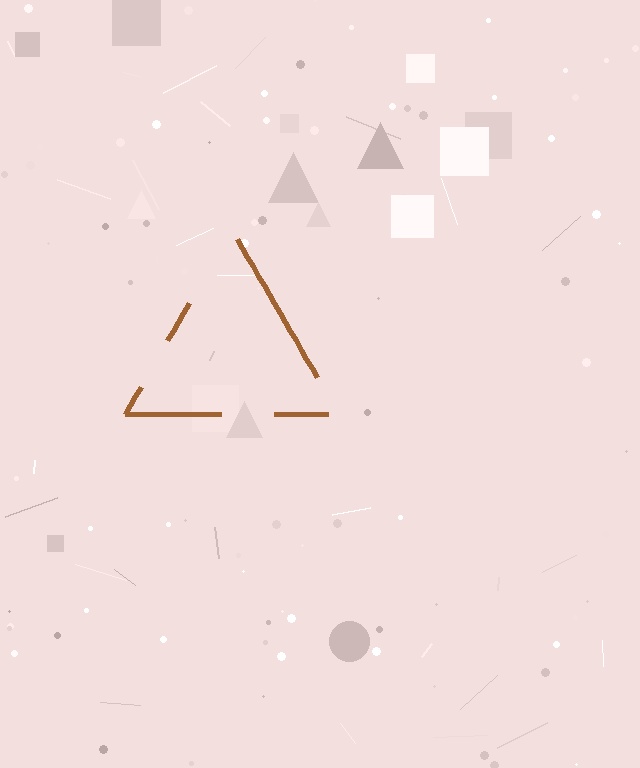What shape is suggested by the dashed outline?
The dashed outline suggests a triangle.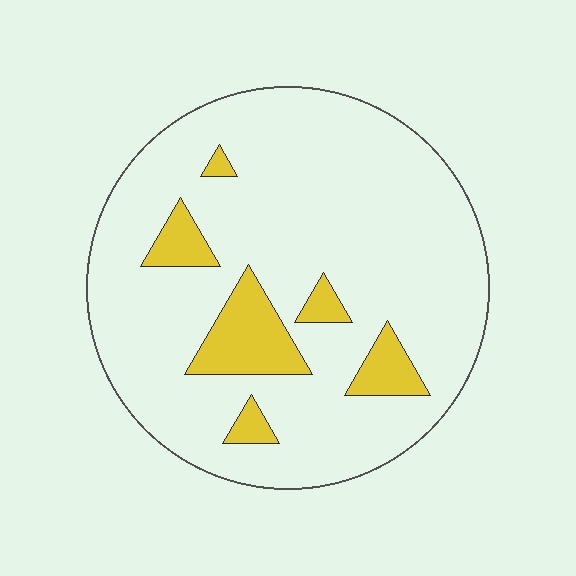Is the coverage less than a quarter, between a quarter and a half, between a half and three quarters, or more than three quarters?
Less than a quarter.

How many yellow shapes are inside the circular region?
6.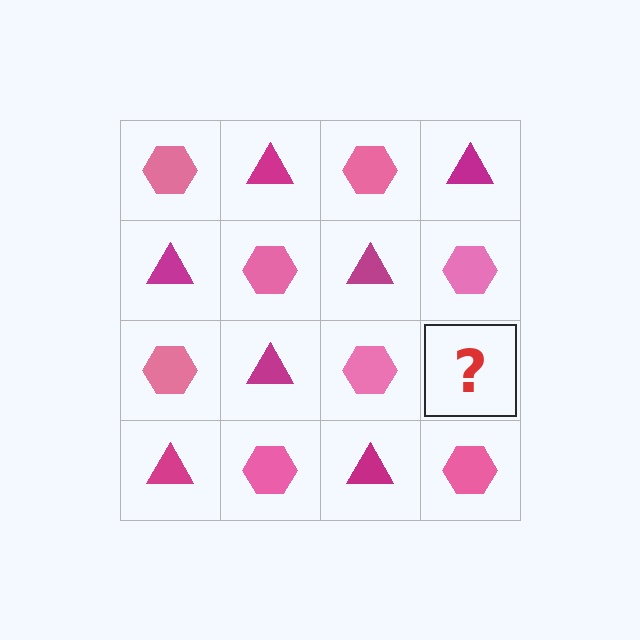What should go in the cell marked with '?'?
The missing cell should contain a magenta triangle.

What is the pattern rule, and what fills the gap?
The rule is that it alternates pink hexagon and magenta triangle in a checkerboard pattern. The gap should be filled with a magenta triangle.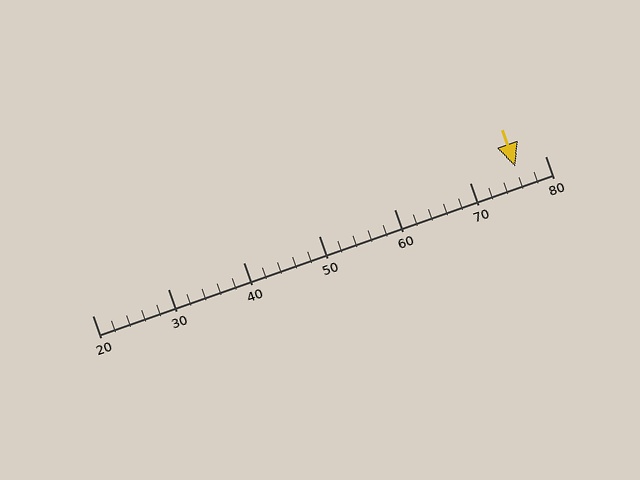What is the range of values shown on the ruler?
The ruler shows values from 20 to 80.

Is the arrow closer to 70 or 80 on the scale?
The arrow is closer to 80.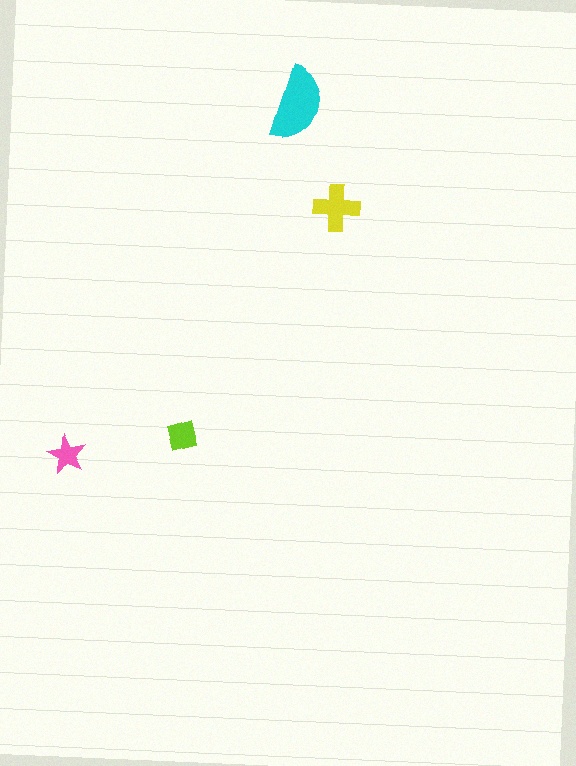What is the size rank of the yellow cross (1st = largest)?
2nd.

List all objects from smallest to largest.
The pink star, the lime square, the yellow cross, the cyan semicircle.